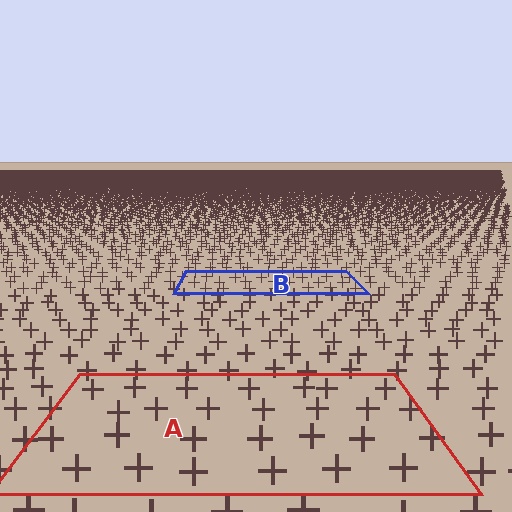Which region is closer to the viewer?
Region A is closer. The texture elements there are larger and more spread out.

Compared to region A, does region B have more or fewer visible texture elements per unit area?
Region B has more texture elements per unit area — they are packed more densely because it is farther away.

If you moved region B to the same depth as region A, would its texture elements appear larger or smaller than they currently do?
They would appear larger. At a closer depth, the same texture elements are projected at a bigger on-screen size.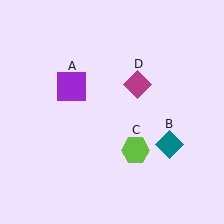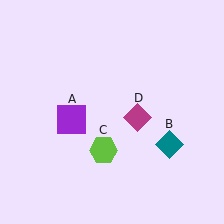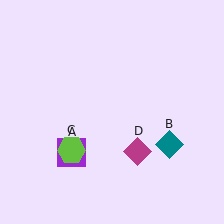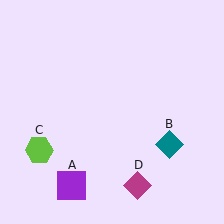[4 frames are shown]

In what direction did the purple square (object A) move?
The purple square (object A) moved down.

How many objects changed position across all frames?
3 objects changed position: purple square (object A), lime hexagon (object C), magenta diamond (object D).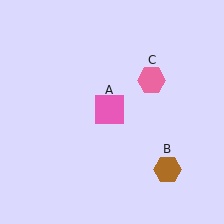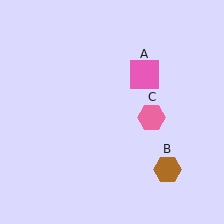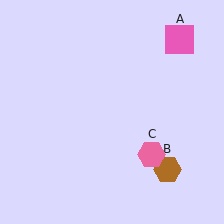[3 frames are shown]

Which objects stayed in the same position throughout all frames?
Brown hexagon (object B) remained stationary.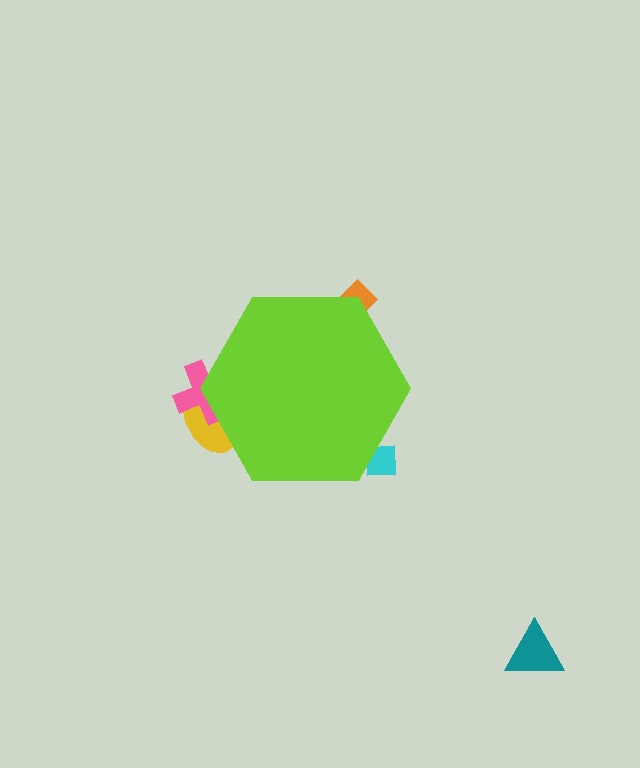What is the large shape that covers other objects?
A lime hexagon.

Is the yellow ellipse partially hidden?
Yes, the yellow ellipse is partially hidden behind the lime hexagon.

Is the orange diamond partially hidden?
Yes, the orange diamond is partially hidden behind the lime hexagon.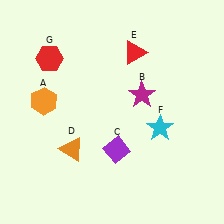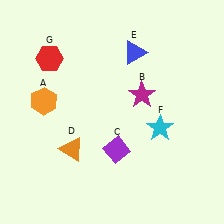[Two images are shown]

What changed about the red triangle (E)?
In Image 1, E is red. In Image 2, it changed to blue.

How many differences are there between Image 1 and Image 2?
There is 1 difference between the two images.